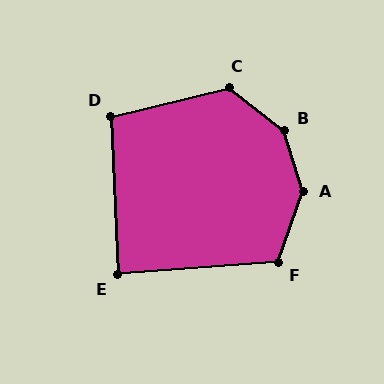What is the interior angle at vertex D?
Approximately 101 degrees (obtuse).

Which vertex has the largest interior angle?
B, at approximately 145 degrees.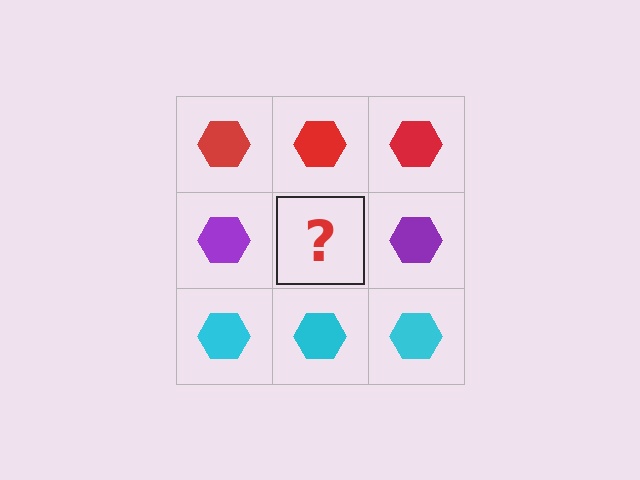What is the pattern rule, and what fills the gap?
The rule is that each row has a consistent color. The gap should be filled with a purple hexagon.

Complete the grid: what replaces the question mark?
The question mark should be replaced with a purple hexagon.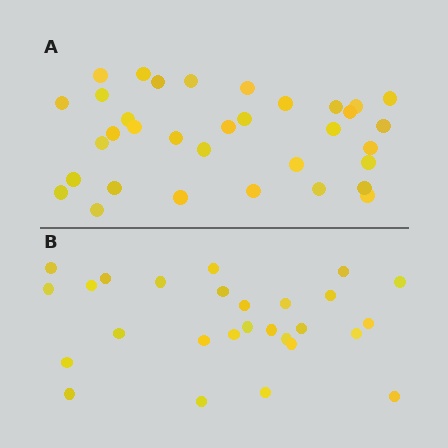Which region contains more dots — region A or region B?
Region A (the top region) has more dots.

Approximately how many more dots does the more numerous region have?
Region A has roughly 8 or so more dots than region B.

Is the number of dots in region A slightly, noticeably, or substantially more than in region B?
Region A has noticeably more, but not dramatically so. The ratio is roughly 1.3 to 1.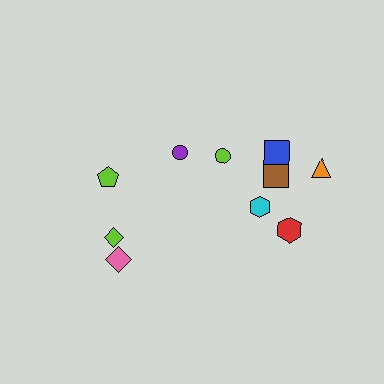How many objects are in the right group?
There are 6 objects.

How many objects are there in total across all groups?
There are 10 objects.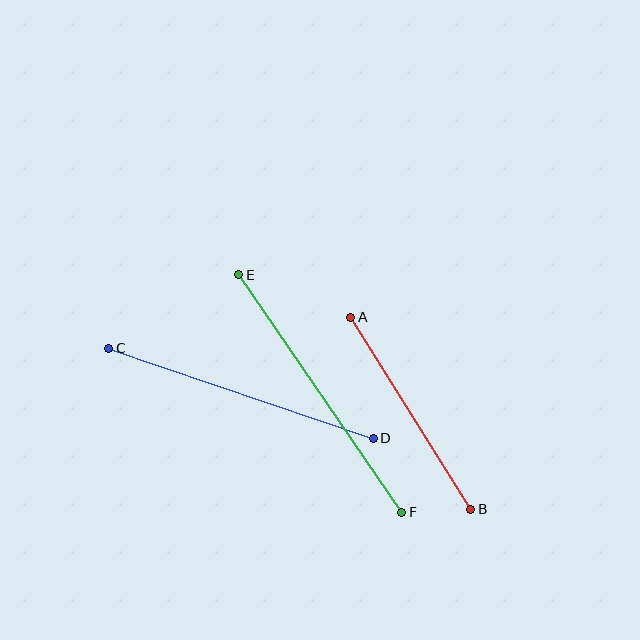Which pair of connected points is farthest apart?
Points E and F are farthest apart.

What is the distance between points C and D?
The distance is approximately 279 pixels.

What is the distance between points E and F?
The distance is approximately 288 pixels.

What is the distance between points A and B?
The distance is approximately 226 pixels.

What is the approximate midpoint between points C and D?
The midpoint is at approximately (241, 393) pixels.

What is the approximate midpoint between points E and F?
The midpoint is at approximately (320, 393) pixels.